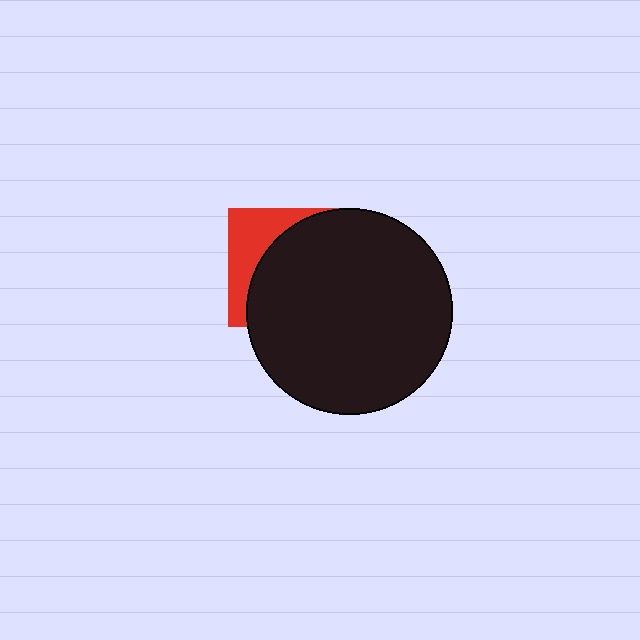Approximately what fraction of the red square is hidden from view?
Roughly 68% of the red square is hidden behind the black circle.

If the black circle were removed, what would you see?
You would see the complete red square.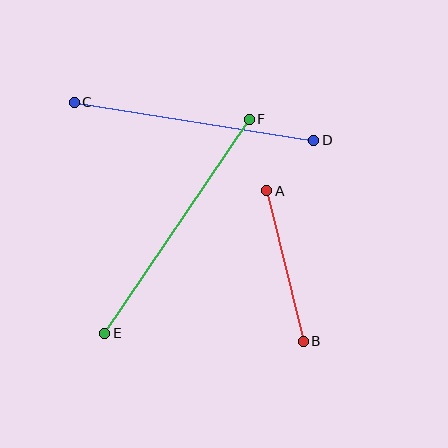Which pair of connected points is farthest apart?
Points E and F are farthest apart.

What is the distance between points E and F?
The distance is approximately 258 pixels.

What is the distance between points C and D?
The distance is approximately 242 pixels.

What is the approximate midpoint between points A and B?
The midpoint is at approximately (285, 266) pixels.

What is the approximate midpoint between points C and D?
The midpoint is at approximately (194, 121) pixels.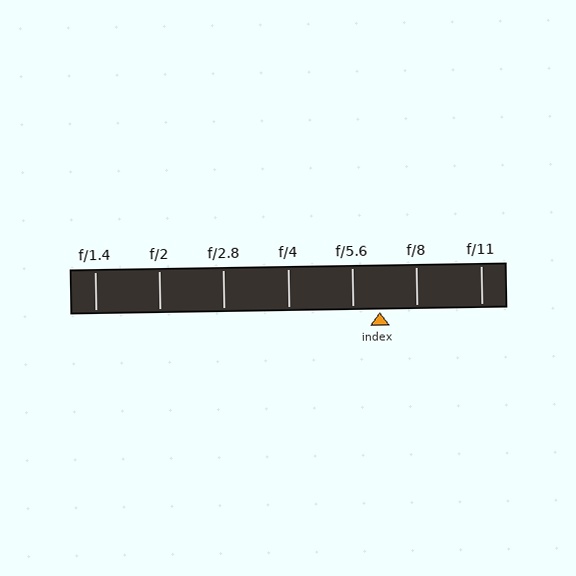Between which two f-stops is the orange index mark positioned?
The index mark is between f/5.6 and f/8.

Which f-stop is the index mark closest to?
The index mark is closest to f/5.6.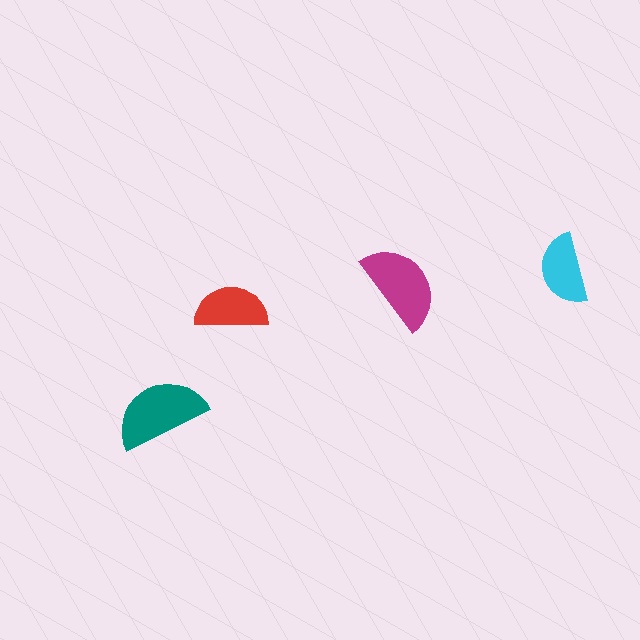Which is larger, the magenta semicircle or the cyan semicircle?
The magenta one.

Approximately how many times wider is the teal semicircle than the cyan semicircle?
About 1.5 times wider.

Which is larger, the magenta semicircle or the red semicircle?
The magenta one.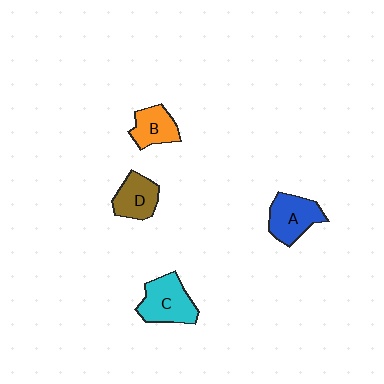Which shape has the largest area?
Shape C (cyan).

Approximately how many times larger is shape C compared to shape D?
Approximately 1.3 times.